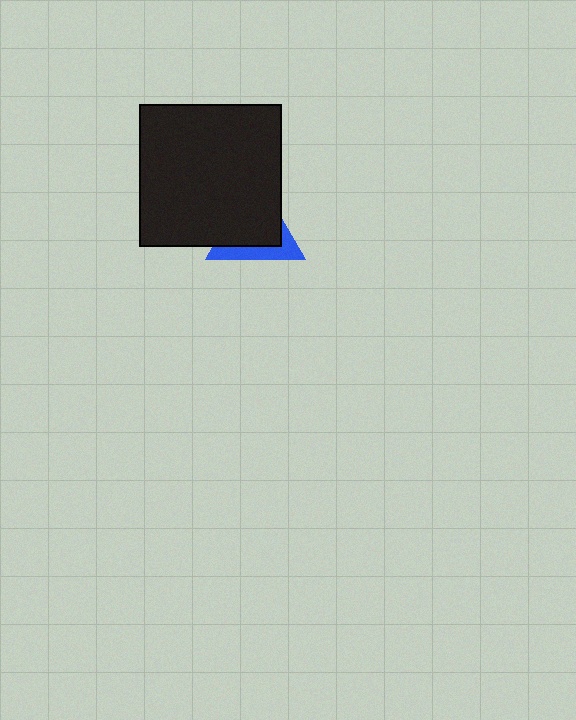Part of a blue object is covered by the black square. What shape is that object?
It is a triangle.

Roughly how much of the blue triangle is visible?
A small part of it is visible (roughly 32%).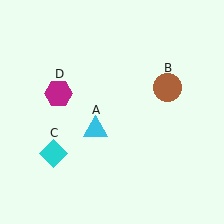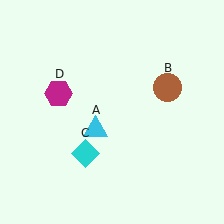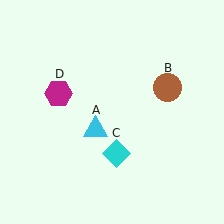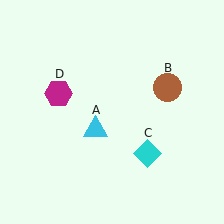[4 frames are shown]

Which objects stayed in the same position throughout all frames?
Cyan triangle (object A) and brown circle (object B) and magenta hexagon (object D) remained stationary.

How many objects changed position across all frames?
1 object changed position: cyan diamond (object C).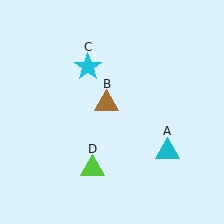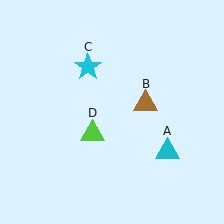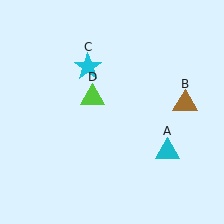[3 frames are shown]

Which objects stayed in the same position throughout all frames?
Cyan triangle (object A) and cyan star (object C) remained stationary.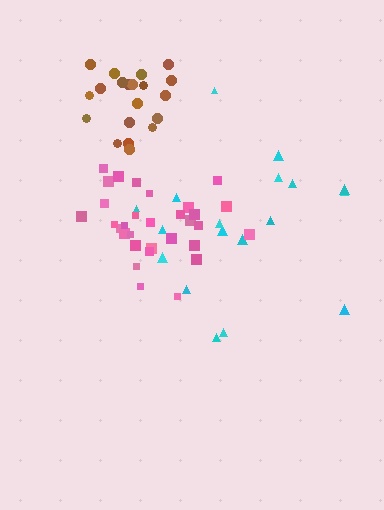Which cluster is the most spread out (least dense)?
Cyan.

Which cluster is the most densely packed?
Brown.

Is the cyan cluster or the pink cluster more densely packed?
Pink.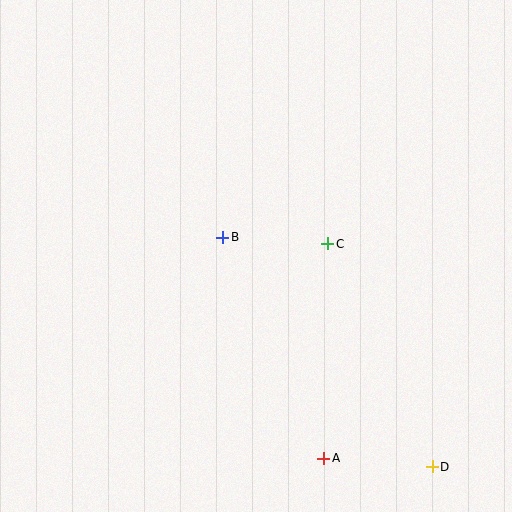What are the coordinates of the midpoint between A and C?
The midpoint between A and C is at (326, 351).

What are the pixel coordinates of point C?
Point C is at (328, 244).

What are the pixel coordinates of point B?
Point B is at (223, 237).